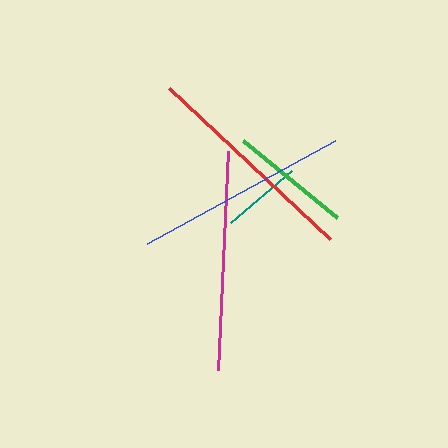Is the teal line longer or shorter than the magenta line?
The magenta line is longer than the teal line.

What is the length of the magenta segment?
The magenta segment is approximately 220 pixels long.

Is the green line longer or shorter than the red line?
The red line is longer than the green line.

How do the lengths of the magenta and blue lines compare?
The magenta and blue lines are approximately the same length.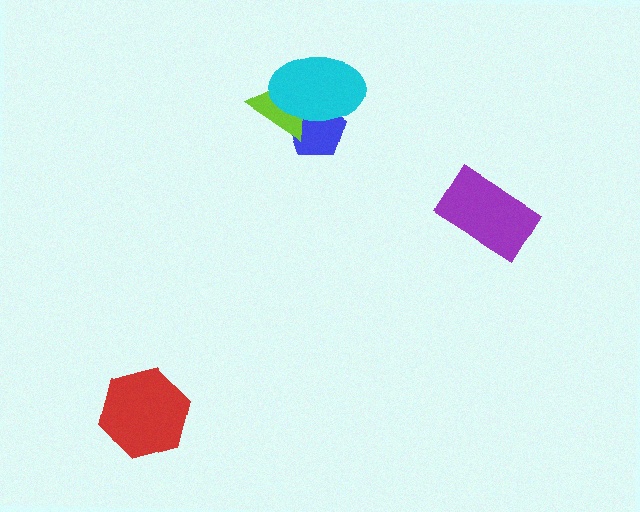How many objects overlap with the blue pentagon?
2 objects overlap with the blue pentagon.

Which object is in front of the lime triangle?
The cyan ellipse is in front of the lime triangle.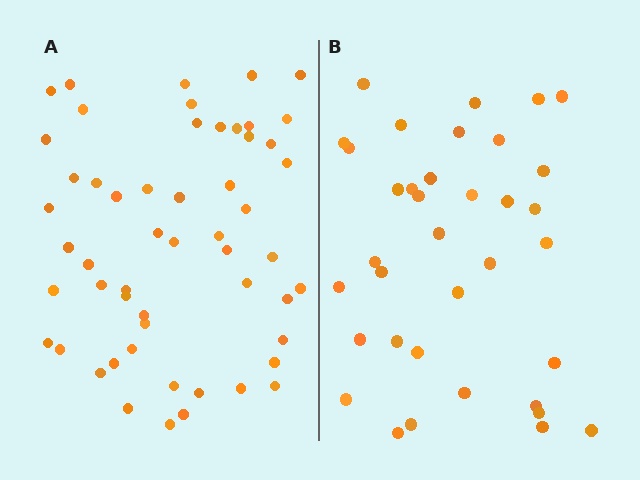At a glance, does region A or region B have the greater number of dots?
Region A (the left region) has more dots.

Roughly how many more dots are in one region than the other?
Region A has approximately 20 more dots than region B.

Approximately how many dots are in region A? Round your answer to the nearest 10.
About 50 dots. (The exact count is 54, which rounds to 50.)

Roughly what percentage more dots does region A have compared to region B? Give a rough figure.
About 50% more.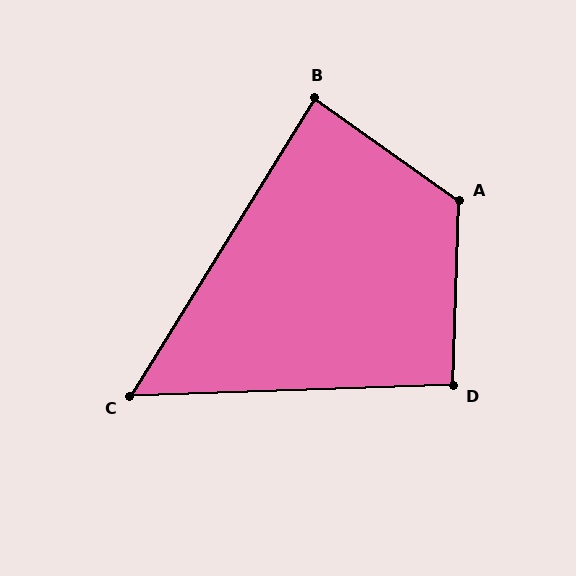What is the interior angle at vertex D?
Approximately 94 degrees (approximately right).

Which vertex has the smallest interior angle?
C, at approximately 56 degrees.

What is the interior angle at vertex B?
Approximately 86 degrees (approximately right).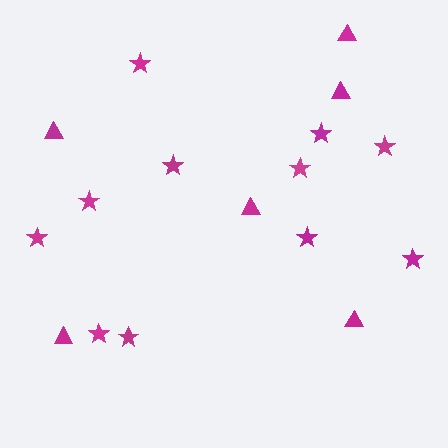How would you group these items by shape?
There are 2 groups: one group of stars (11) and one group of triangles (6).